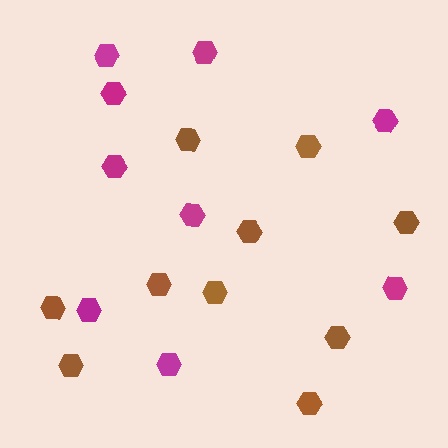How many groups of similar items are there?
There are 2 groups: one group of magenta hexagons (9) and one group of brown hexagons (10).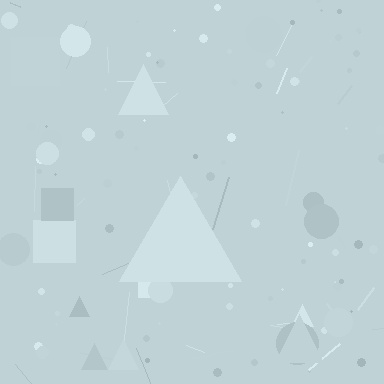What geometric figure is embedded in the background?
A triangle is embedded in the background.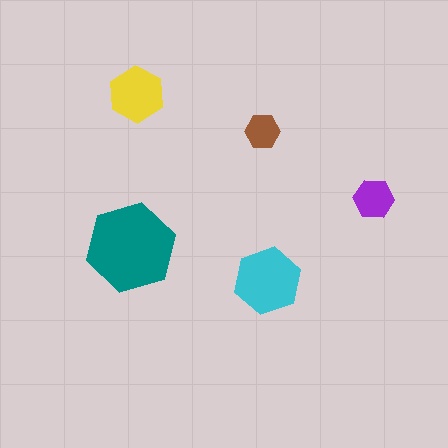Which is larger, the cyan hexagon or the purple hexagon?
The cyan one.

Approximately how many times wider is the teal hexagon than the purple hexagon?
About 2 times wider.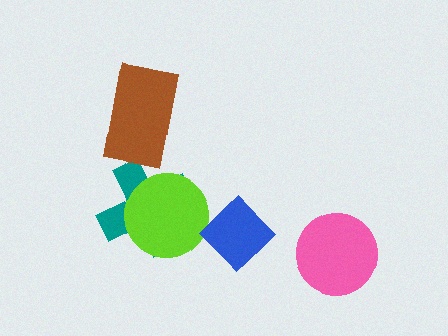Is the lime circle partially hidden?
No, no other shape covers it.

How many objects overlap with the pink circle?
0 objects overlap with the pink circle.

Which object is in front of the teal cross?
The lime circle is in front of the teal cross.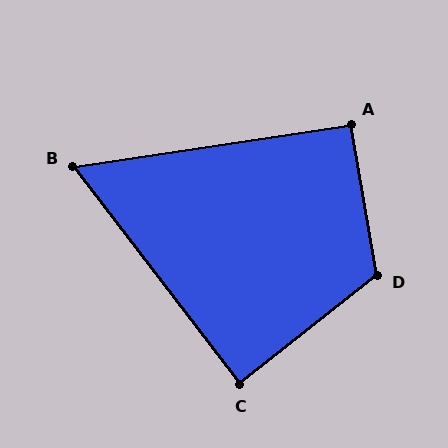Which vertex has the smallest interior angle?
B, at approximately 61 degrees.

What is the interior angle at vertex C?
Approximately 89 degrees (approximately right).